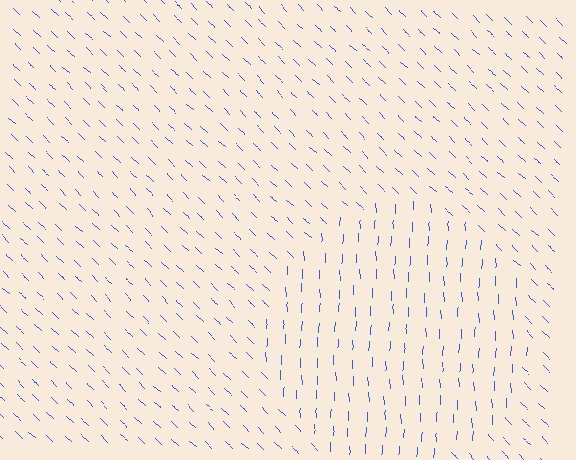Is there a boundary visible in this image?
Yes, there is a texture boundary formed by a change in line orientation.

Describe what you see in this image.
The image is filled with small blue line segments. A circle region in the image has lines oriented differently from the surrounding lines, creating a visible texture boundary.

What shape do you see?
I see a circle.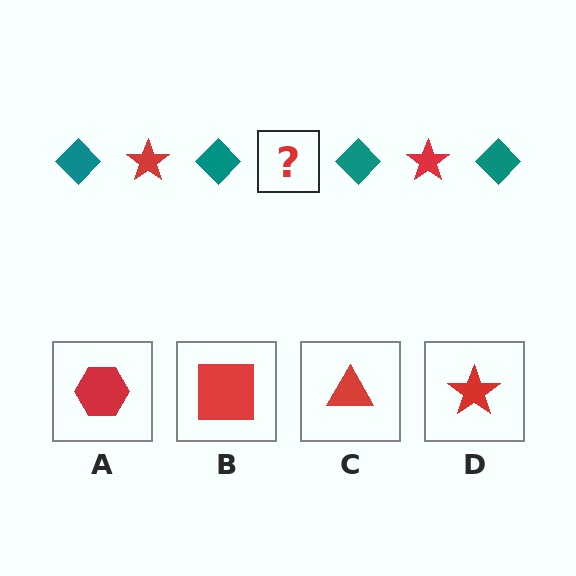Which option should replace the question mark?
Option D.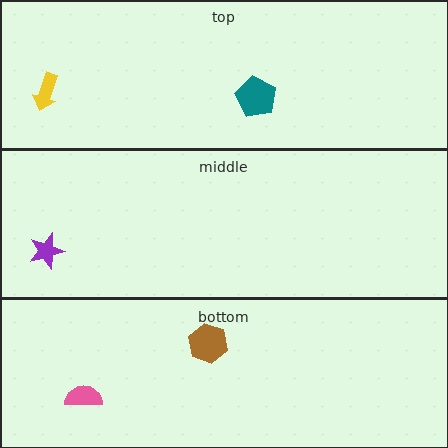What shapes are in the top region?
The yellow arrow, the teal pentagon.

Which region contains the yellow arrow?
The top region.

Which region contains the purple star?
The middle region.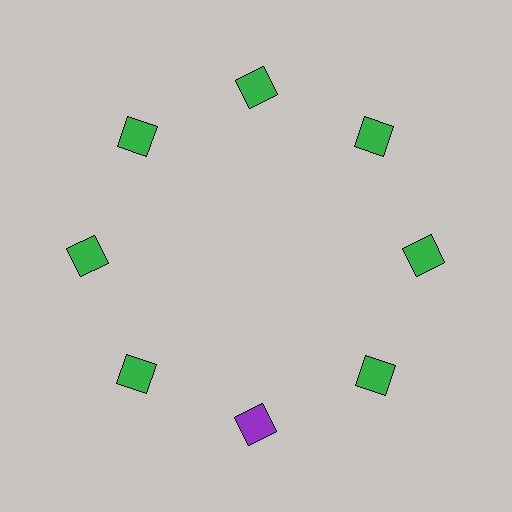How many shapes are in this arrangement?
There are 8 shapes arranged in a ring pattern.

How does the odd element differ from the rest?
It has a different color: purple instead of green.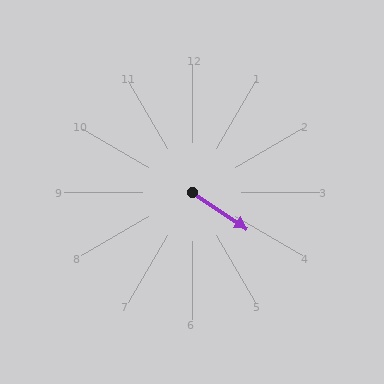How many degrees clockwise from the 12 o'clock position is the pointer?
Approximately 123 degrees.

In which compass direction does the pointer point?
Southeast.